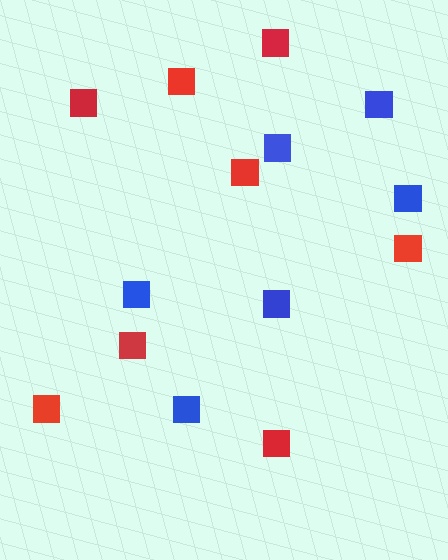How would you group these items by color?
There are 2 groups: one group of red squares (8) and one group of blue squares (6).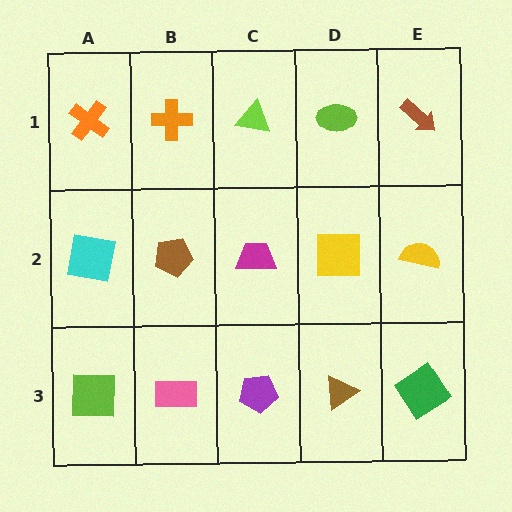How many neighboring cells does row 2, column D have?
4.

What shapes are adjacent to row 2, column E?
A brown arrow (row 1, column E), a green diamond (row 3, column E), a yellow square (row 2, column D).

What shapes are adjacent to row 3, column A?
A cyan square (row 2, column A), a pink rectangle (row 3, column B).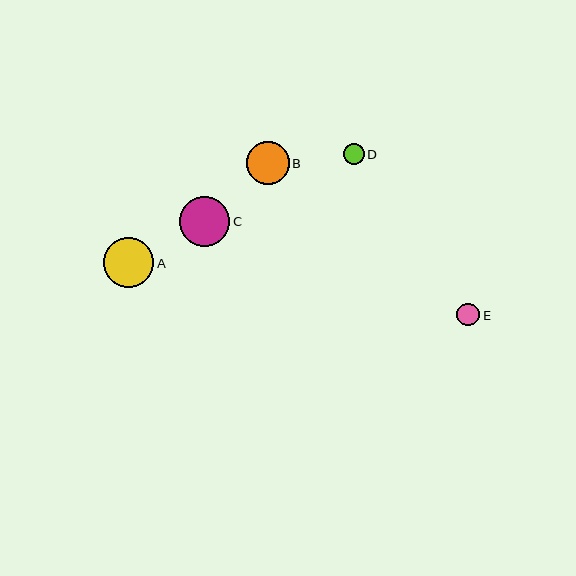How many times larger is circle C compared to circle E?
Circle C is approximately 2.2 times the size of circle E.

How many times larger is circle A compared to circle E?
Circle A is approximately 2.2 times the size of circle E.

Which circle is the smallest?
Circle D is the smallest with a size of approximately 21 pixels.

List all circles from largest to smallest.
From largest to smallest: C, A, B, E, D.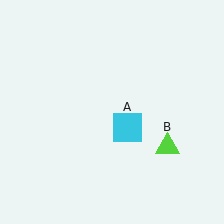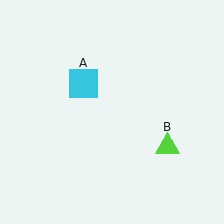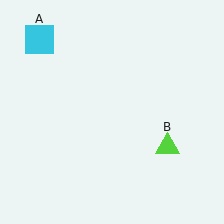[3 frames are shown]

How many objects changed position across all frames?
1 object changed position: cyan square (object A).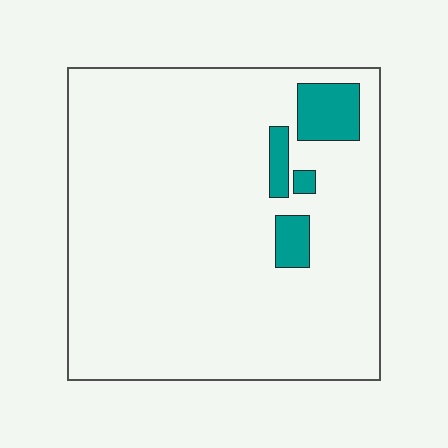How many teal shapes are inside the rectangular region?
4.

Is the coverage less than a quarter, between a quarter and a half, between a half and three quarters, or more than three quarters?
Less than a quarter.